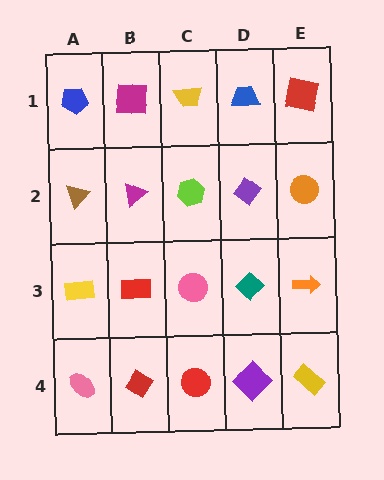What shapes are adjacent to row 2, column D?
A blue trapezoid (row 1, column D), a teal diamond (row 3, column D), a lime hexagon (row 2, column C), an orange circle (row 2, column E).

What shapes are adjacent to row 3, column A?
A brown triangle (row 2, column A), a pink ellipse (row 4, column A), a red rectangle (row 3, column B).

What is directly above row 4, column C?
A pink circle.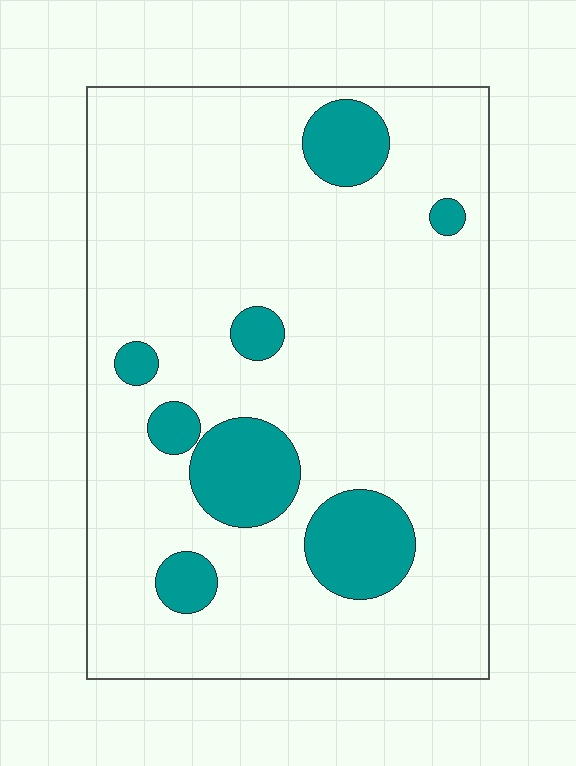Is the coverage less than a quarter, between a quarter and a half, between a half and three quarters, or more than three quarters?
Less than a quarter.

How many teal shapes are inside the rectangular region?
8.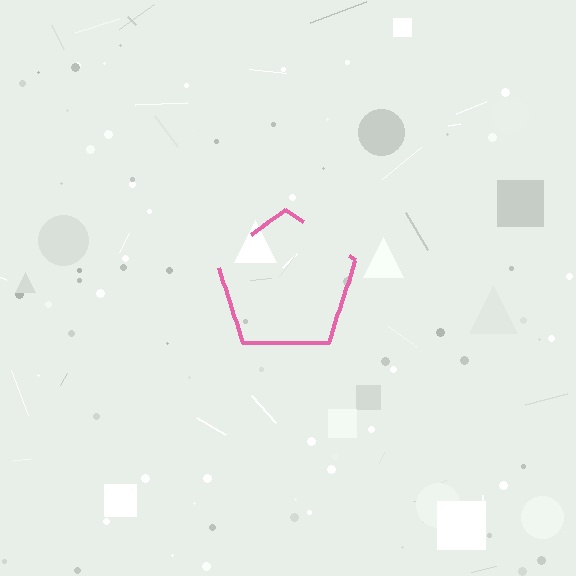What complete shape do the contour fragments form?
The contour fragments form a pentagon.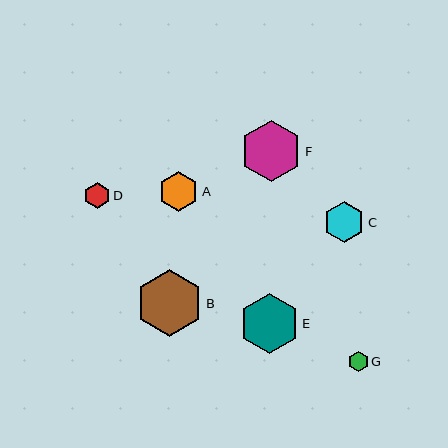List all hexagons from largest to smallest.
From largest to smallest: B, F, E, C, A, D, G.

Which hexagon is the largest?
Hexagon B is the largest with a size of approximately 67 pixels.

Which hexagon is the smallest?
Hexagon G is the smallest with a size of approximately 20 pixels.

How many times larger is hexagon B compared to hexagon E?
Hexagon B is approximately 1.1 times the size of hexagon E.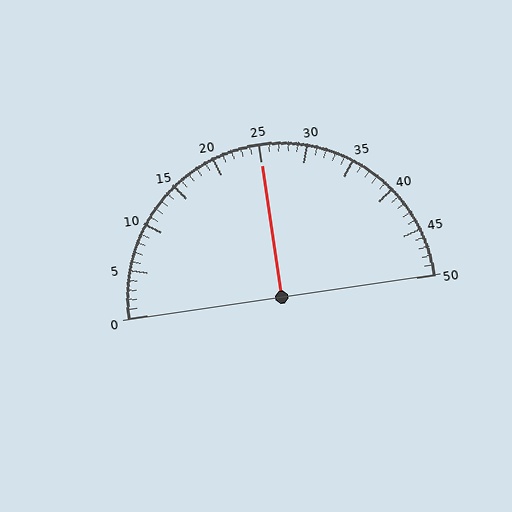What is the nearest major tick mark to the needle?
The nearest major tick mark is 25.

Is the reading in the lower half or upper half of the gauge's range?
The reading is in the upper half of the range (0 to 50).